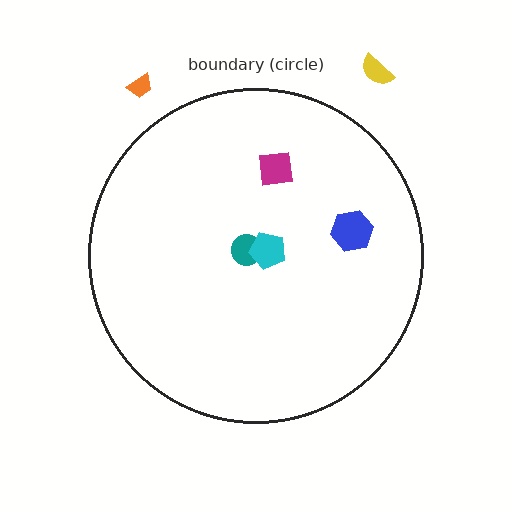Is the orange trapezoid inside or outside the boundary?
Outside.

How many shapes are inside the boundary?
4 inside, 2 outside.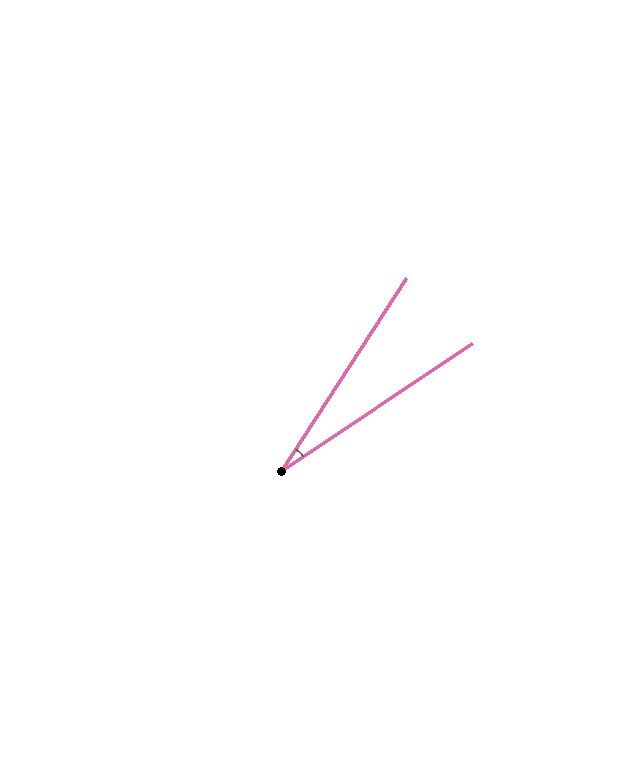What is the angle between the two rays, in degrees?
Approximately 23 degrees.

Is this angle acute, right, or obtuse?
It is acute.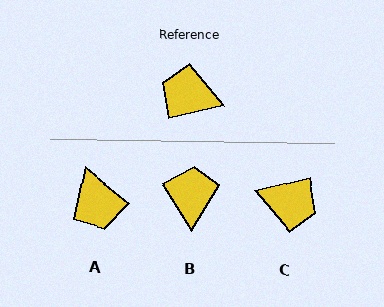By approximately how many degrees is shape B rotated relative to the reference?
Approximately 72 degrees clockwise.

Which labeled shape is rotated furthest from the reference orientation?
C, about 180 degrees away.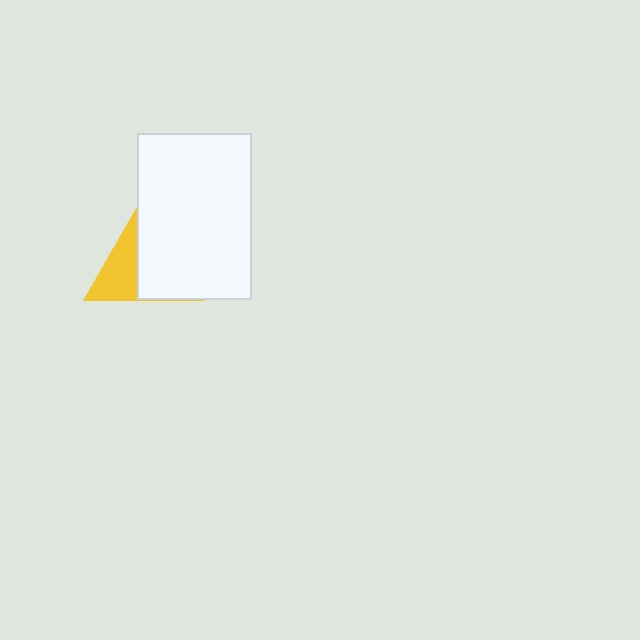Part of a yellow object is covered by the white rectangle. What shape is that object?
It is a triangle.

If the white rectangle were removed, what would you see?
You would see the complete yellow triangle.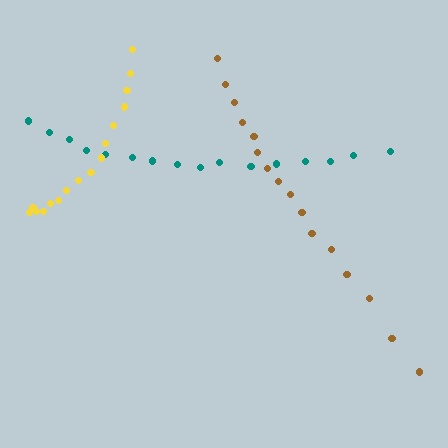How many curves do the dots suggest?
There are 3 distinct paths.